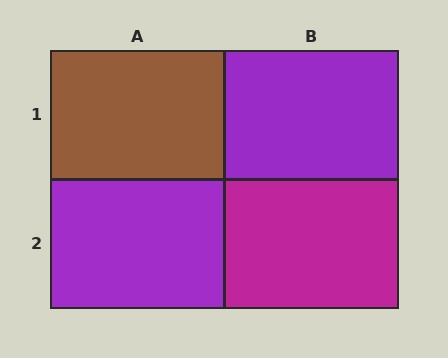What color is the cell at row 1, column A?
Brown.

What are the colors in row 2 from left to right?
Purple, magenta.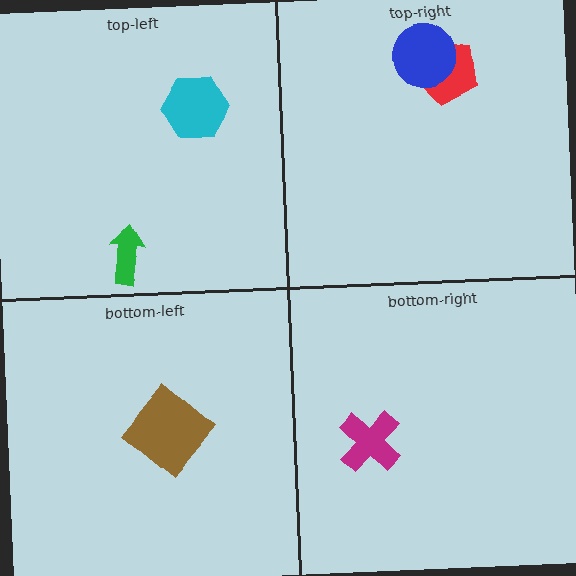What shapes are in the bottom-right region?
The magenta cross.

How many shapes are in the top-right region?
2.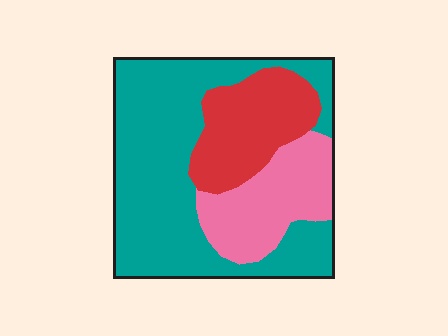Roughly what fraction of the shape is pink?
Pink takes up less than a quarter of the shape.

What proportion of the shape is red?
Red covers about 20% of the shape.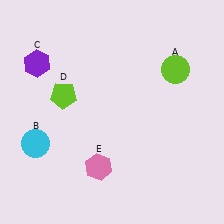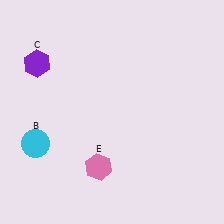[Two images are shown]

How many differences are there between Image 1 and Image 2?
There are 2 differences between the two images.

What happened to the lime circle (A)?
The lime circle (A) was removed in Image 2. It was in the top-right area of Image 1.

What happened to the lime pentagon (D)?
The lime pentagon (D) was removed in Image 2. It was in the top-left area of Image 1.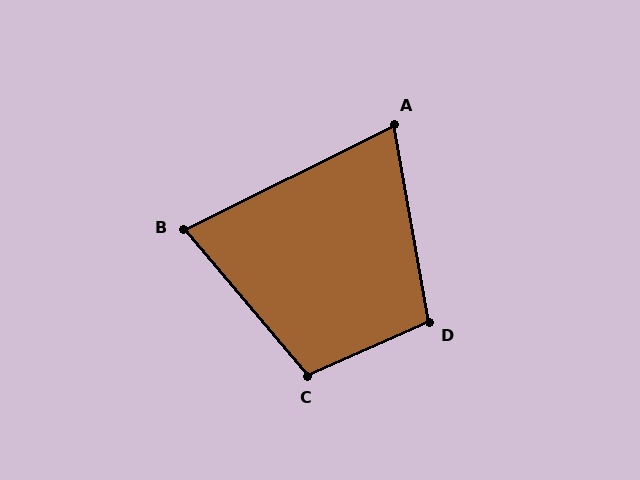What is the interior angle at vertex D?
Approximately 104 degrees (obtuse).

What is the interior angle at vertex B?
Approximately 76 degrees (acute).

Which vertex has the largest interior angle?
C, at approximately 106 degrees.